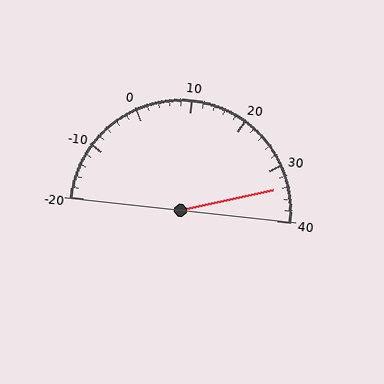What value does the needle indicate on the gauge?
The needle indicates approximately 34.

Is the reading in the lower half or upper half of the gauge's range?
The reading is in the upper half of the range (-20 to 40).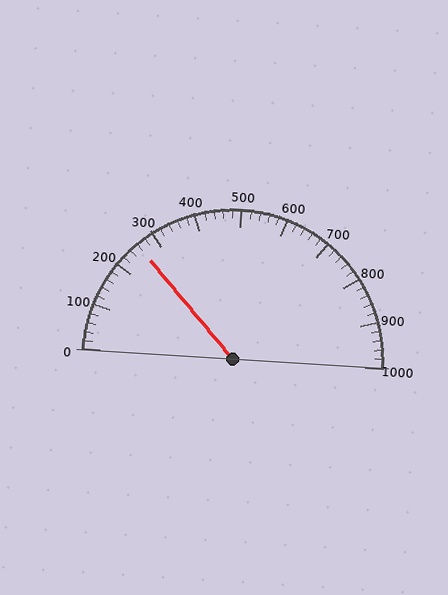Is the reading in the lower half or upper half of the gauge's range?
The reading is in the lower half of the range (0 to 1000).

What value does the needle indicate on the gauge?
The needle indicates approximately 260.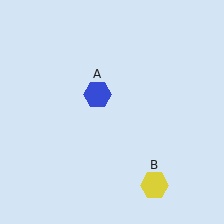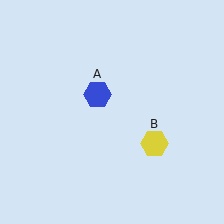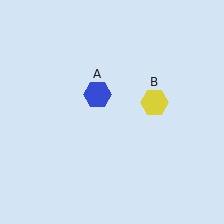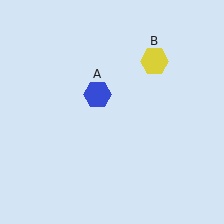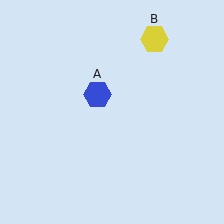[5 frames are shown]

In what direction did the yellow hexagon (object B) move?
The yellow hexagon (object B) moved up.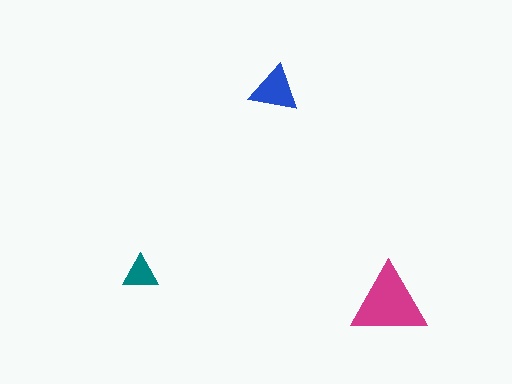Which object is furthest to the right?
The magenta triangle is rightmost.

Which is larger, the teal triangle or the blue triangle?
The blue one.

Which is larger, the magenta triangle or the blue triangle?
The magenta one.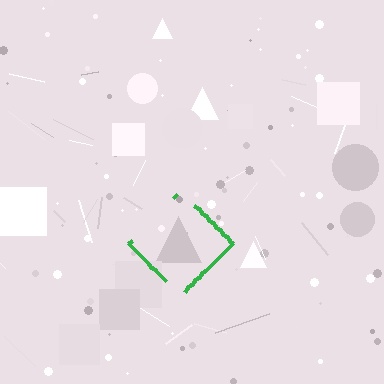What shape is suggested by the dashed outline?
The dashed outline suggests a diamond.